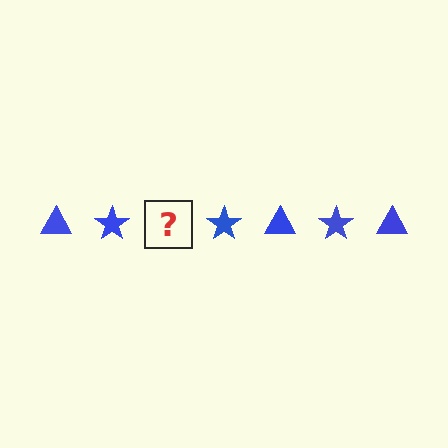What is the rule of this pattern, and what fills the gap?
The rule is that the pattern cycles through triangle, star shapes in blue. The gap should be filled with a blue triangle.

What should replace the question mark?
The question mark should be replaced with a blue triangle.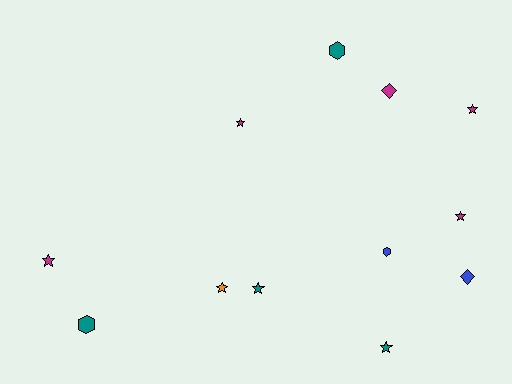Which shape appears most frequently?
Star, with 7 objects.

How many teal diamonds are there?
There are no teal diamonds.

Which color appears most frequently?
Magenta, with 5 objects.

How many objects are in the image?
There are 12 objects.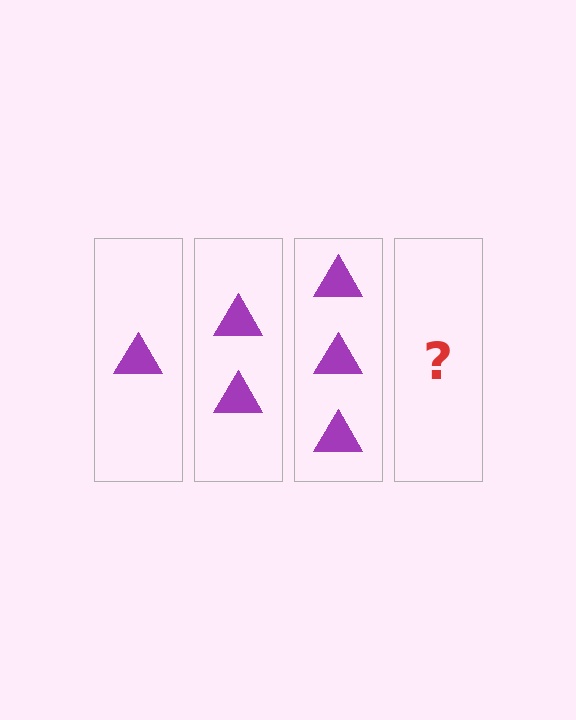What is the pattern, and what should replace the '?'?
The pattern is that each step adds one more triangle. The '?' should be 4 triangles.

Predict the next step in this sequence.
The next step is 4 triangles.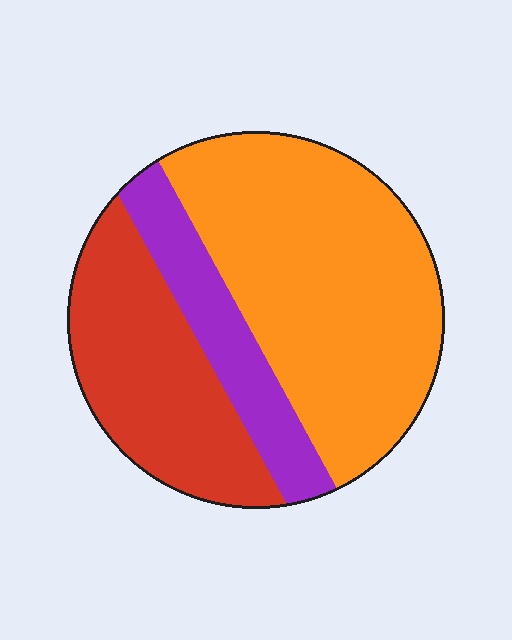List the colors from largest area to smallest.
From largest to smallest: orange, red, purple.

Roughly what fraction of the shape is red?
Red covers about 30% of the shape.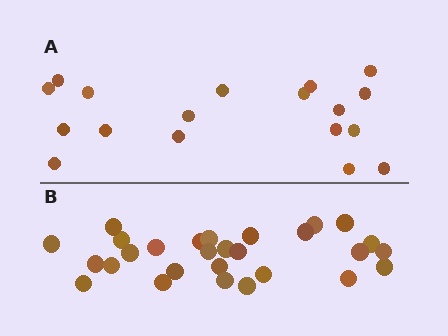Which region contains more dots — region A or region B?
Region B (the bottom region) has more dots.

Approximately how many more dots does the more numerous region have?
Region B has roughly 10 or so more dots than region A.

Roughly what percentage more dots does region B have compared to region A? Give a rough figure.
About 55% more.